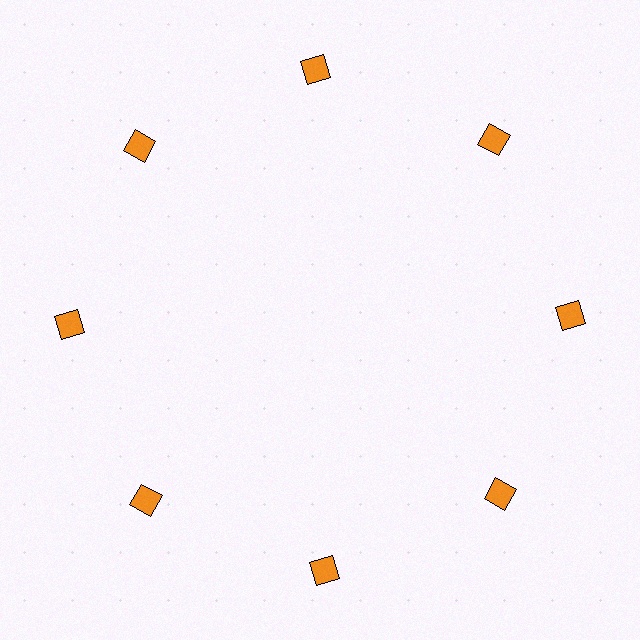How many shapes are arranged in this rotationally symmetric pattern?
There are 8 shapes, arranged in 8 groups of 1.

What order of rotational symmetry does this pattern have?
This pattern has 8-fold rotational symmetry.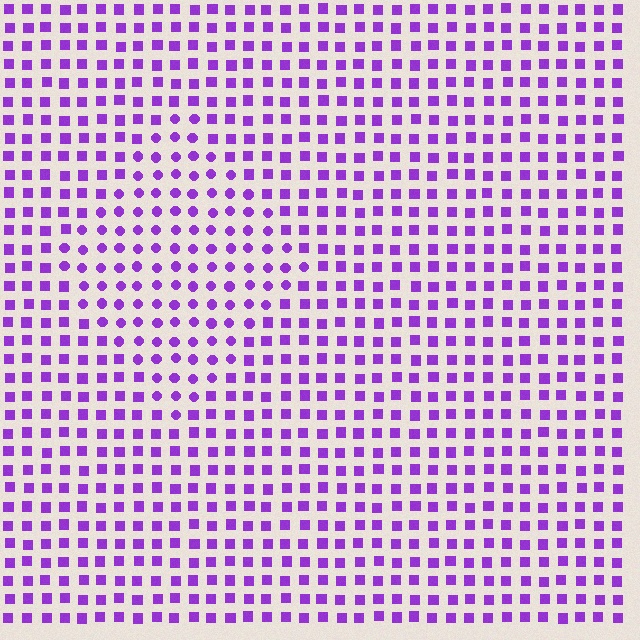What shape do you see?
I see a diamond.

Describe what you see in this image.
The image is filled with small purple elements arranged in a uniform grid. A diamond-shaped region contains circles, while the surrounding area contains squares. The boundary is defined purely by the change in element shape.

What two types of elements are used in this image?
The image uses circles inside the diamond region and squares outside it.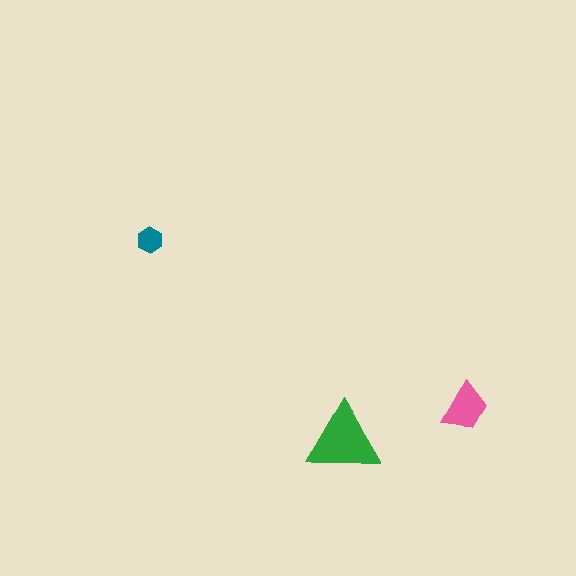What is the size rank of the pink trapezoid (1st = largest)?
2nd.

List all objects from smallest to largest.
The teal hexagon, the pink trapezoid, the green triangle.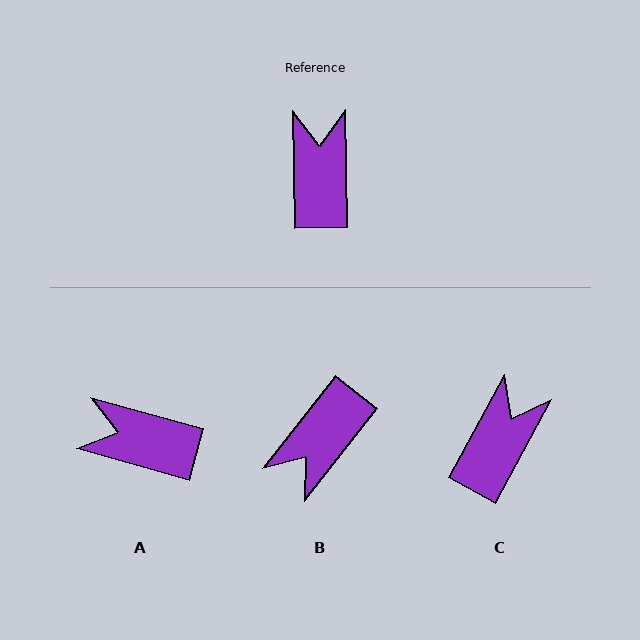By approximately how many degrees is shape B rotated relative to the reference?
Approximately 141 degrees counter-clockwise.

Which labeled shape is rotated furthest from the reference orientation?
B, about 141 degrees away.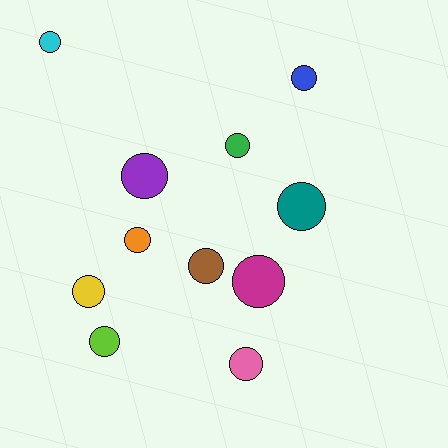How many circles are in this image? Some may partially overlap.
There are 11 circles.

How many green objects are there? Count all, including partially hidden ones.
There is 1 green object.